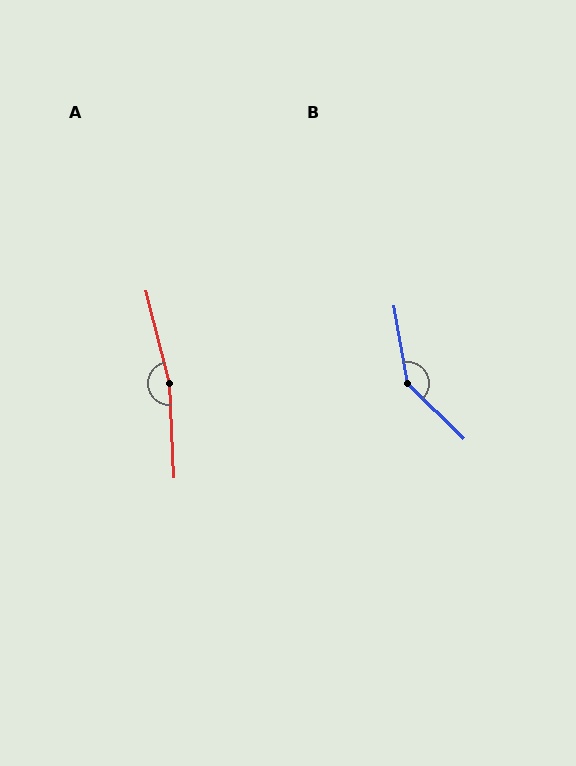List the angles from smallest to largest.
B (144°), A (168°).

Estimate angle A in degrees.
Approximately 168 degrees.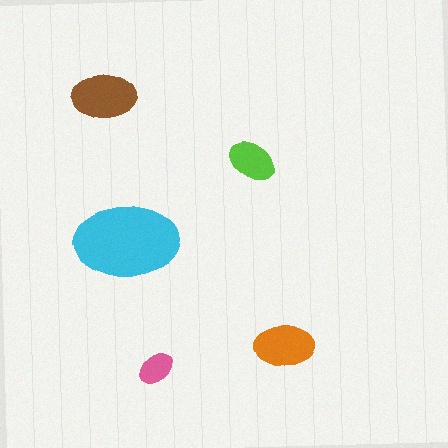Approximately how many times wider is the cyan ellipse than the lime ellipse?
About 2 times wider.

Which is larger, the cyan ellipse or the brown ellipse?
The cyan one.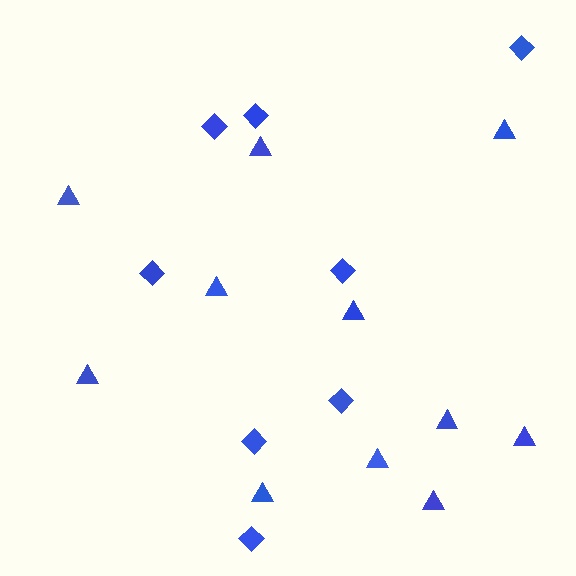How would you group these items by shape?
There are 2 groups: one group of diamonds (8) and one group of triangles (11).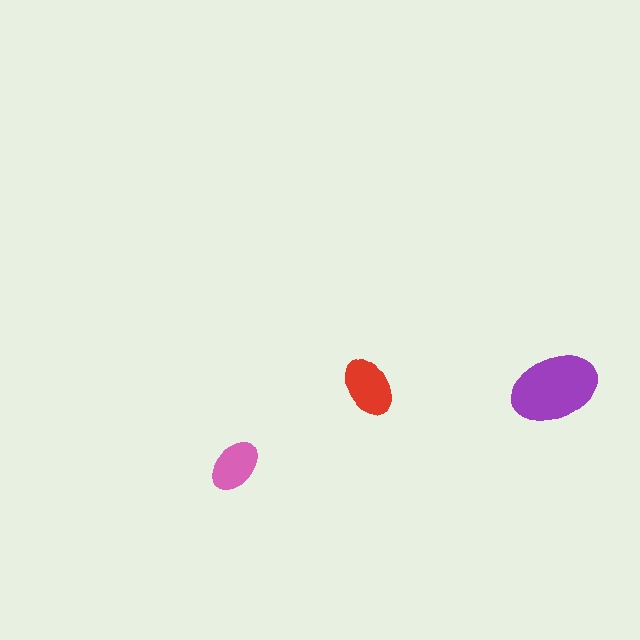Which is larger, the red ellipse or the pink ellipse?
The red one.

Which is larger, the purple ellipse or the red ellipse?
The purple one.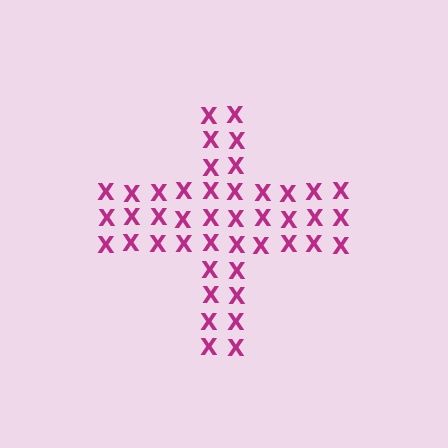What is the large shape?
The large shape is a cross.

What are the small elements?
The small elements are letter X's.